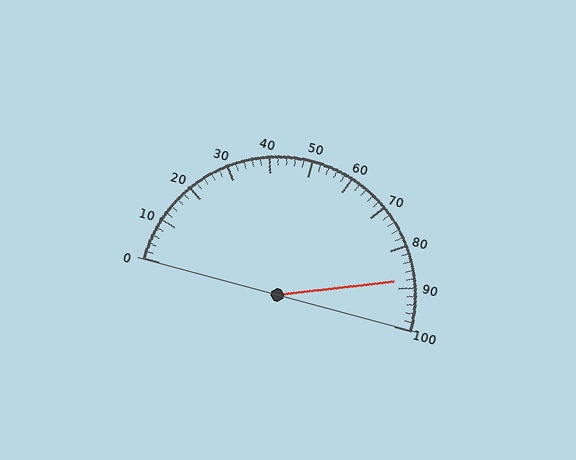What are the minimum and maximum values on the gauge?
The gauge ranges from 0 to 100.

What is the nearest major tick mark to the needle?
The nearest major tick mark is 90.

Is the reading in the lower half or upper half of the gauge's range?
The reading is in the upper half of the range (0 to 100).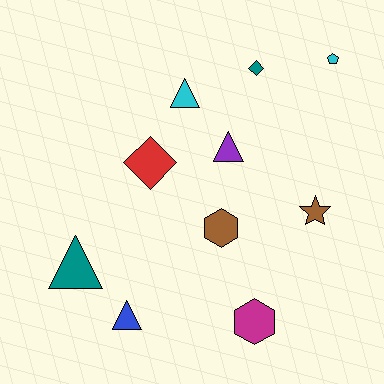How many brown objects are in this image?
There are 2 brown objects.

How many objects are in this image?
There are 10 objects.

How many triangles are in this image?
There are 4 triangles.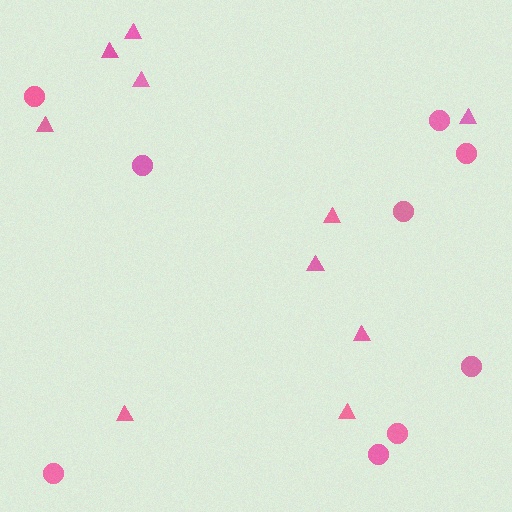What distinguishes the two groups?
There are 2 groups: one group of triangles (10) and one group of circles (9).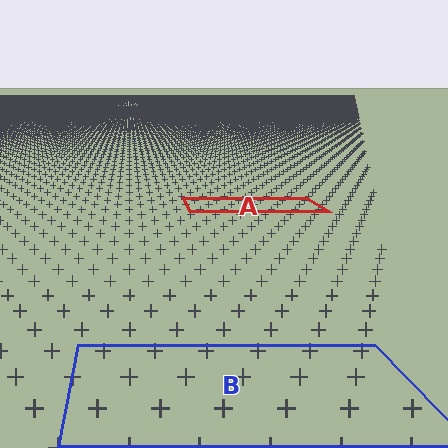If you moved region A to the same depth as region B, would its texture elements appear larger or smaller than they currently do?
They would appear larger. At a closer depth, the same texture elements are projected at a bigger on-screen size.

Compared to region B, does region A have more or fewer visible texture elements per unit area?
Region A has more texture elements per unit area — they are packed more densely because it is farther away.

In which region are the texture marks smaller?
The texture marks are smaller in region A, because it is farther away.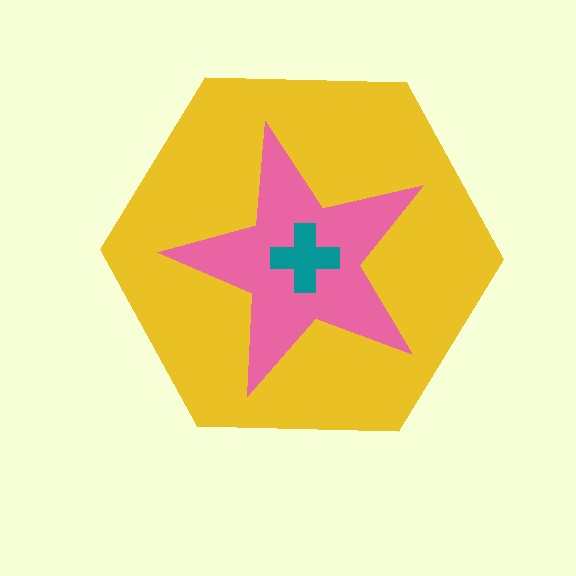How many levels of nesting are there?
3.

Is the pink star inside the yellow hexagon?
Yes.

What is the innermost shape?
The teal cross.